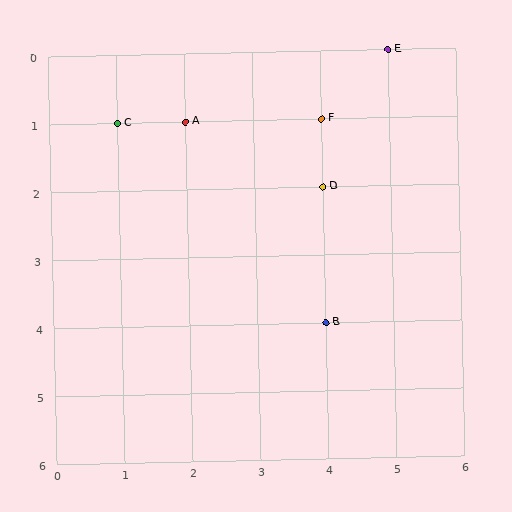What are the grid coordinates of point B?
Point B is at grid coordinates (4, 4).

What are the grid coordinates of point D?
Point D is at grid coordinates (4, 2).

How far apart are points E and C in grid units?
Points E and C are 4 columns and 1 row apart (about 4.1 grid units diagonally).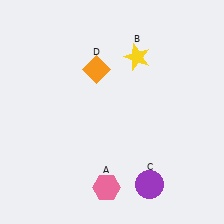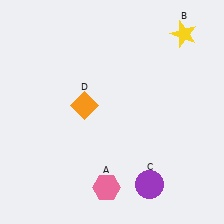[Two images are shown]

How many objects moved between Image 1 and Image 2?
2 objects moved between the two images.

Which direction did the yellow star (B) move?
The yellow star (B) moved right.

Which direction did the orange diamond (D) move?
The orange diamond (D) moved down.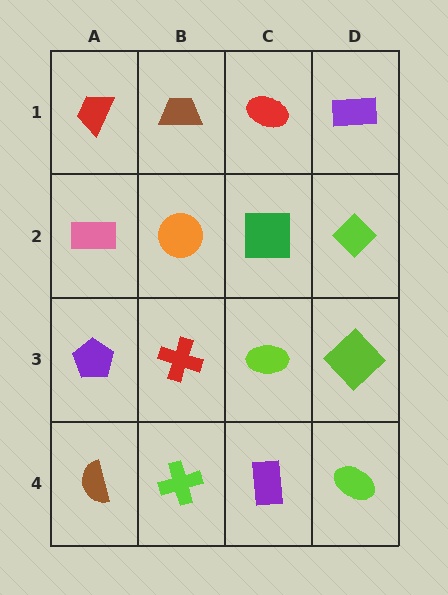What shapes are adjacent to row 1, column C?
A green square (row 2, column C), a brown trapezoid (row 1, column B), a purple rectangle (row 1, column D).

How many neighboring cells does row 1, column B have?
3.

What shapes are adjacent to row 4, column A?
A purple pentagon (row 3, column A), a lime cross (row 4, column B).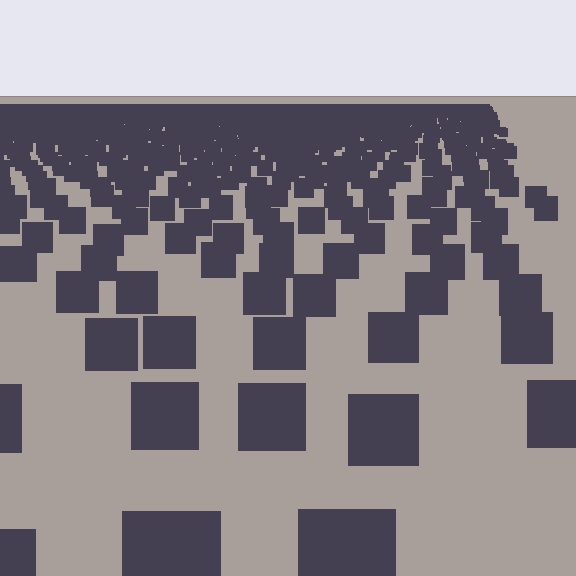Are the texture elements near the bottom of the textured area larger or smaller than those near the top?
Larger. Near the bottom, elements are closer to the viewer and appear at a bigger on-screen size.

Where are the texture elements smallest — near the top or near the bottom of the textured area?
Near the top.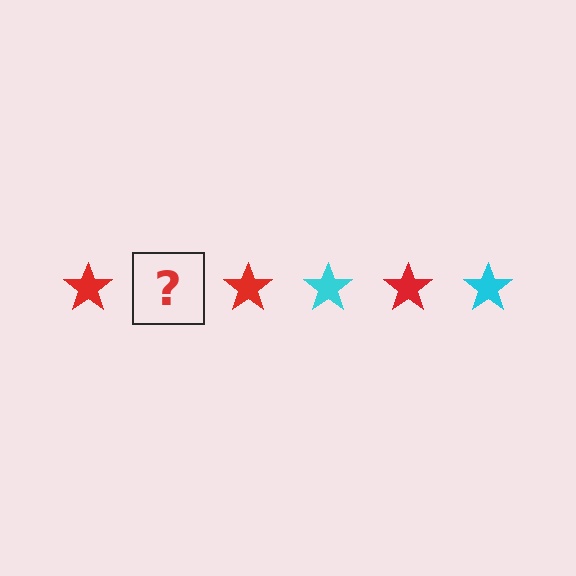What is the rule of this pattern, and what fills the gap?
The rule is that the pattern cycles through red, cyan stars. The gap should be filled with a cyan star.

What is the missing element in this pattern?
The missing element is a cyan star.